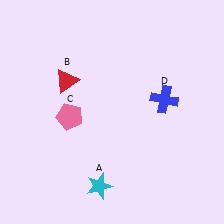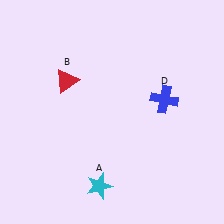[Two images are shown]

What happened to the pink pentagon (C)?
The pink pentagon (C) was removed in Image 2. It was in the bottom-left area of Image 1.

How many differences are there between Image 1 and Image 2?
There is 1 difference between the two images.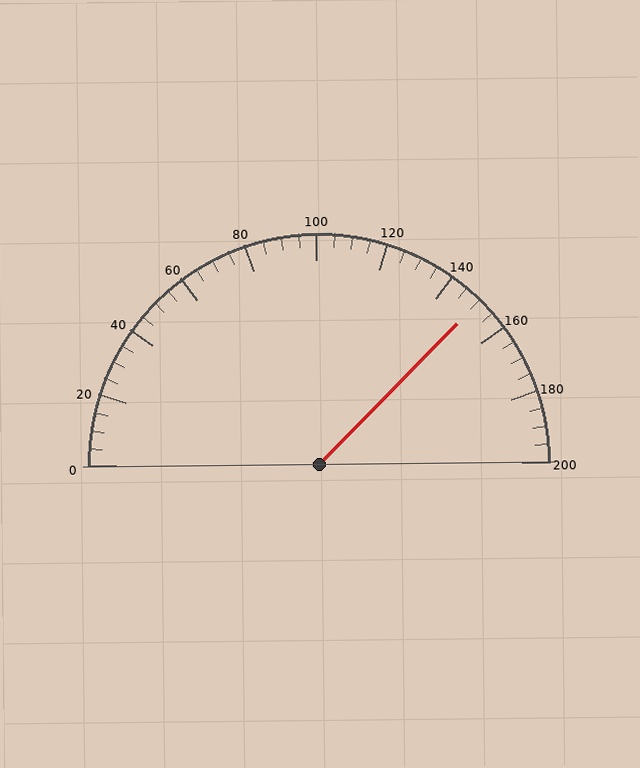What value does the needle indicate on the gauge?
The needle indicates approximately 150.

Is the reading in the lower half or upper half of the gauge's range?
The reading is in the upper half of the range (0 to 200).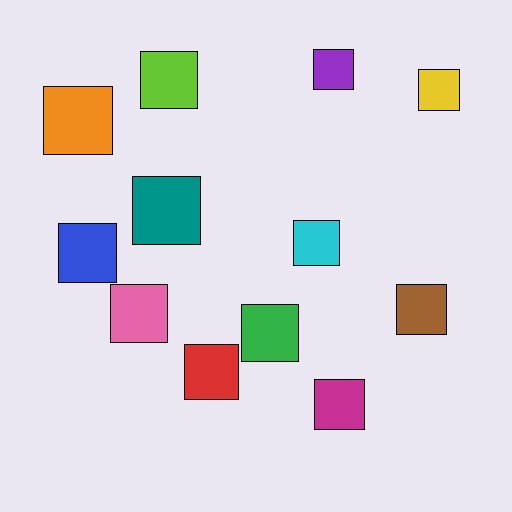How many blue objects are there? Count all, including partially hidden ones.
There is 1 blue object.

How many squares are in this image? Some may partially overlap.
There are 12 squares.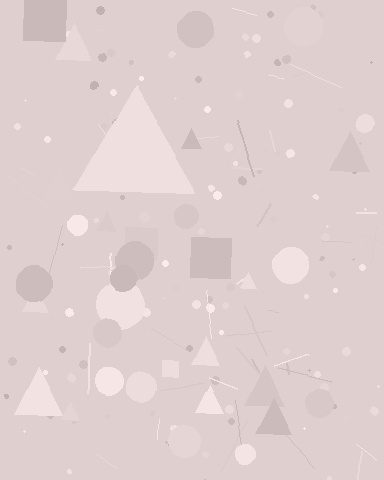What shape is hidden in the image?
A triangle is hidden in the image.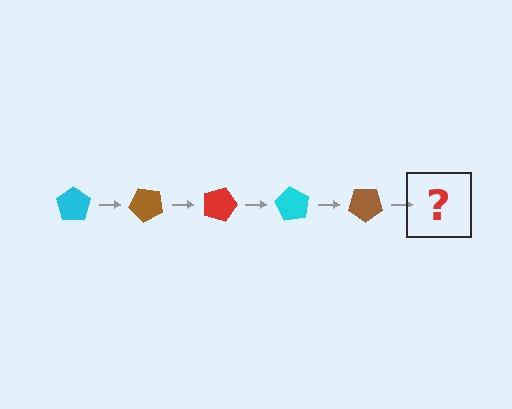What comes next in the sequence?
The next element should be a red pentagon, rotated 225 degrees from the start.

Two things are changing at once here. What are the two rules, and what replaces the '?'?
The two rules are that it rotates 45 degrees each step and the color cycles through cyan, brown, and red. The '?' should be a red pentagon, rotated 225 degrees from the start.